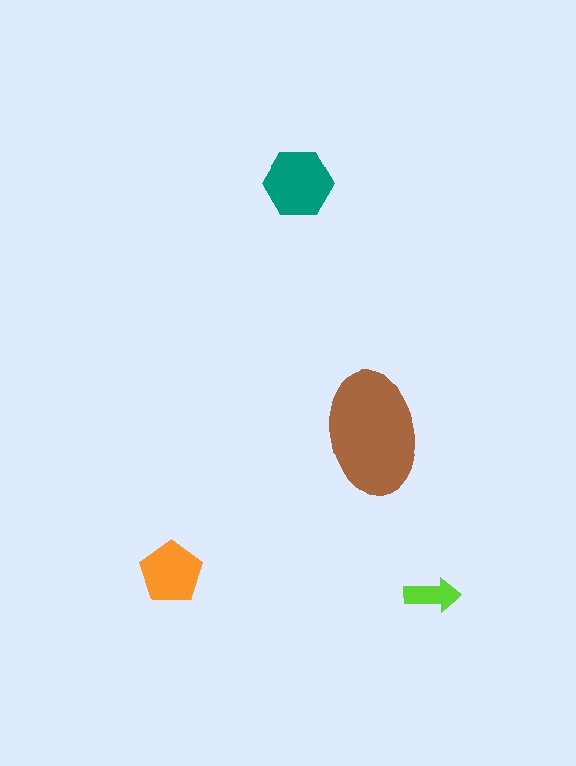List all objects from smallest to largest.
The lime arrow, the orange pentagon, the teal hexagon, the brown ellipse.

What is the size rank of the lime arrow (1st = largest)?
4th.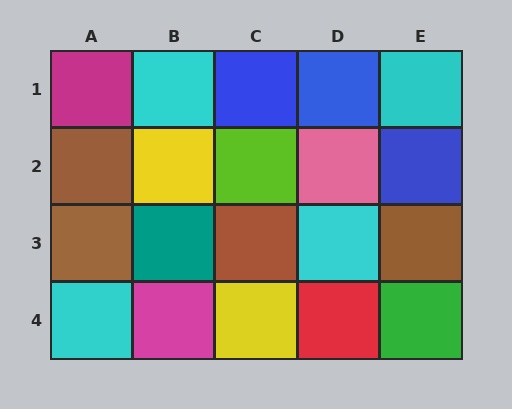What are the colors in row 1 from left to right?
Magenta, cyan, blue, blue, cyan.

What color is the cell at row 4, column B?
Magenta.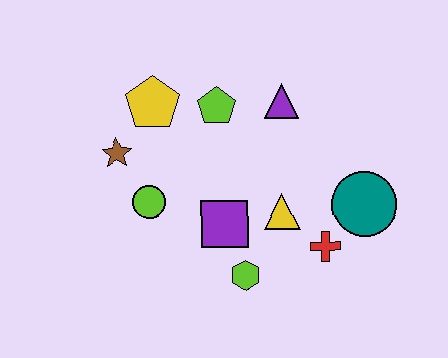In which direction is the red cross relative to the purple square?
The red cross is to the right of the purple square.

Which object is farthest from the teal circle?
The brown star is farthest from the teal circle.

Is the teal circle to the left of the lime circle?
No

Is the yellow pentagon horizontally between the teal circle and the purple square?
No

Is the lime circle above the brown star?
No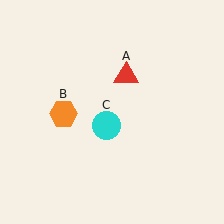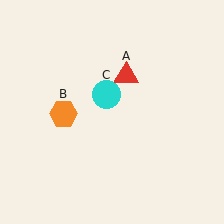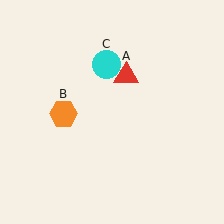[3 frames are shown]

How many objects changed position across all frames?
1 object changed position: cyan circle (object C).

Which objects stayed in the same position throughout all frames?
Red triangle (object A) and orange hexagon (object B) remained stationary.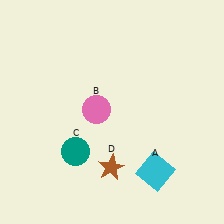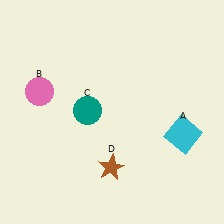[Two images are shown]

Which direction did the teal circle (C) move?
The teal circle (C) moved up.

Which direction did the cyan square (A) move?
The cyan square (A) moved up.